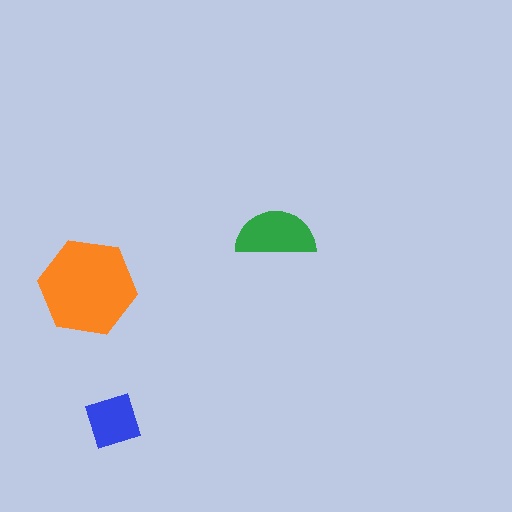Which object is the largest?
The orange hexagon.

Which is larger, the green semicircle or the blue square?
The green semicircle.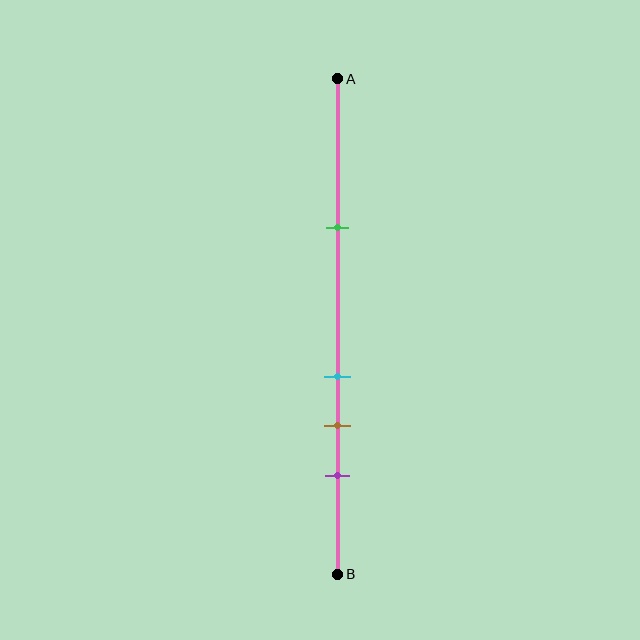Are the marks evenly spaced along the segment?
No, the marks are not evenly spaced.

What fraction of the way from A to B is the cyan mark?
The cyan mark is approximately 60% (0.6) of the way from A to B.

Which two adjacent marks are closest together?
The cyan and brown marks are the closest adjacent pair.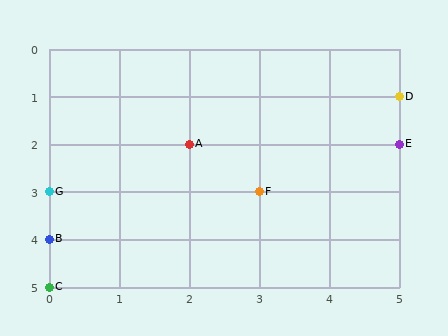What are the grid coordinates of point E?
Point E is at grid coordinates (5, 2).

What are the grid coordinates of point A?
Point A is at grid coordinates (2, 2).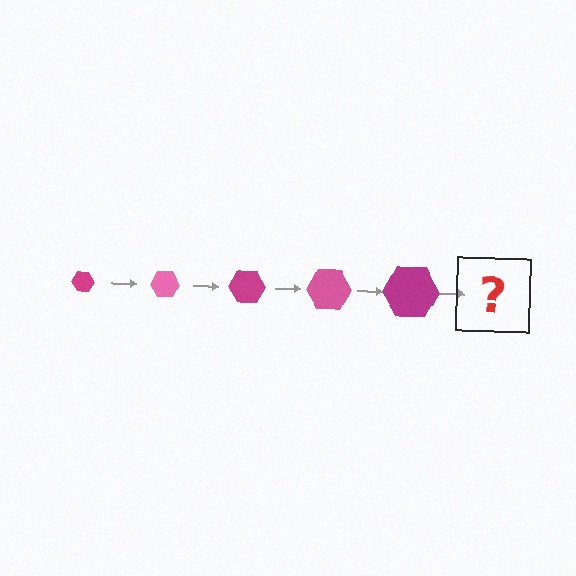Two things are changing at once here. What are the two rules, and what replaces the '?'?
The two rules are that the hexagon grows larger each step and the color cycles through magenta and pink. The '?' should be a pink hexagon, larger than the previous one.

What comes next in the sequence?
The next element should be a pink hexagon, larger than the previous one.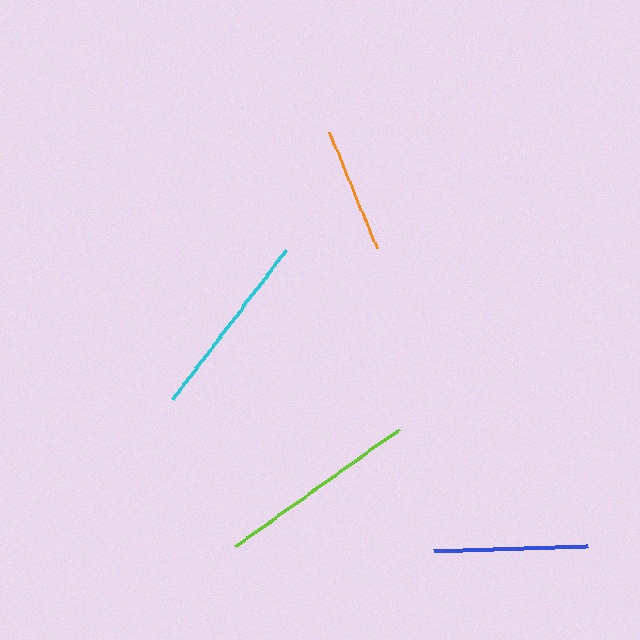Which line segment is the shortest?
The orange line is the shortest at approximately 126 pixels.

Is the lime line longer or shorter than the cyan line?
The lime line is longer than the cyan line.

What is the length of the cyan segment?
The cyan segment is approximately 187 pixels long.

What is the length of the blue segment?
The blue segment is approximately 154 pixels long.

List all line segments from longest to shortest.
From longest to shortest: lime, cyan, blue, orange.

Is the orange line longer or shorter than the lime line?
The lime line is longer than the orange line.